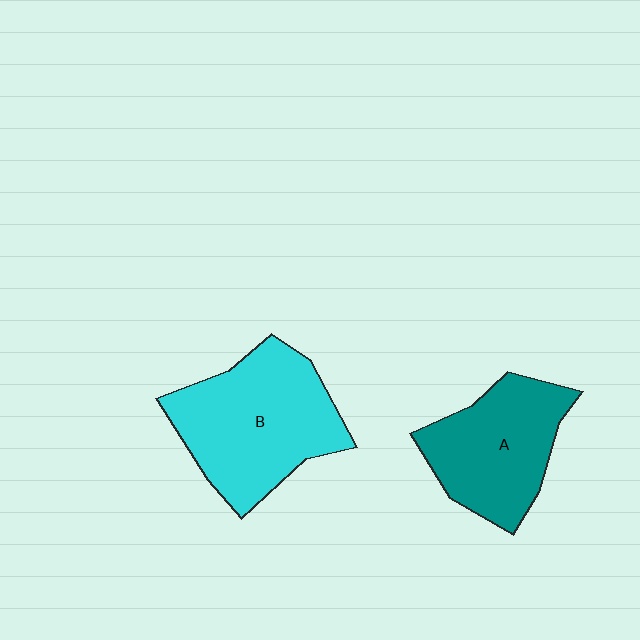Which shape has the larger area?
Shape B (cyan).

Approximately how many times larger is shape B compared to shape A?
Approximately 1.3 times.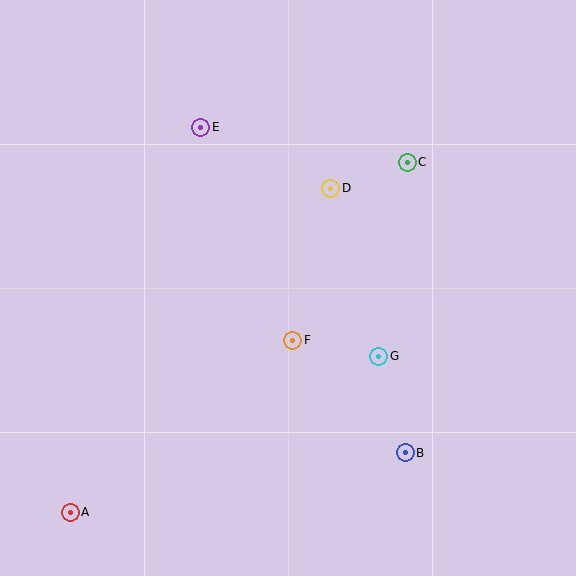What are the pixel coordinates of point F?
Point F is at (293, 340).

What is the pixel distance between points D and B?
The distance between D and B is 275 pixels.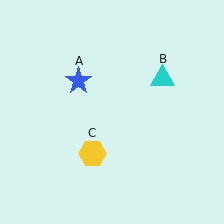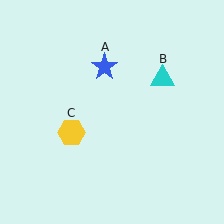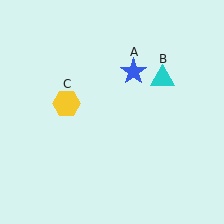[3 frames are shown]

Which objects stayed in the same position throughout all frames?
Cyan triangle (object B) remained stationary.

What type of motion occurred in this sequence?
The blue star (object A), yellow hexagon (object C) rotated clockwise around the center of the scene.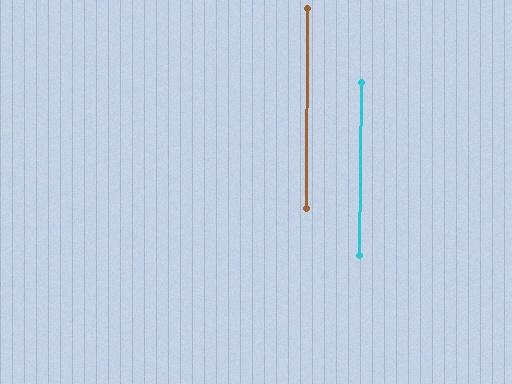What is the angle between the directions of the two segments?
Approximately 0 degrees.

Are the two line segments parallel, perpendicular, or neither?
Parallel — their directions differ by only 0.3°.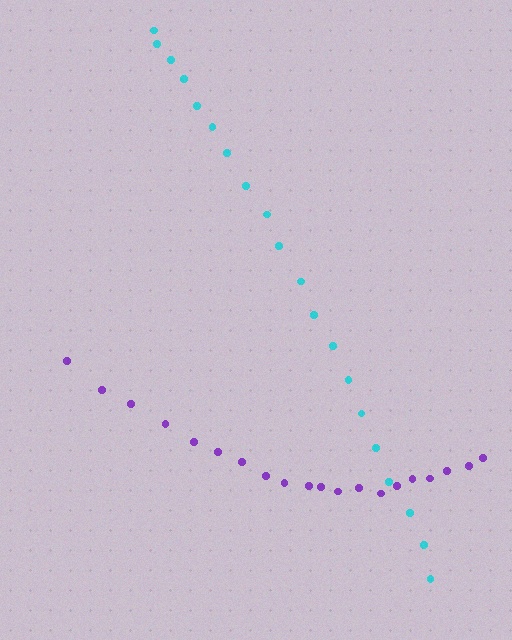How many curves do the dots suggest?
There are 2 distinct paths.